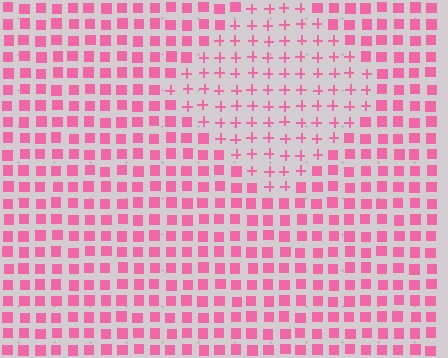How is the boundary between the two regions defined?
The boundary is defined by a change in element shape: plus signs inside vs. squares outside. All elements share the same color and spacing.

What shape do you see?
I see a diamond.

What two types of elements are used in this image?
The image uses plus signs inside the diamond region and squares outside it.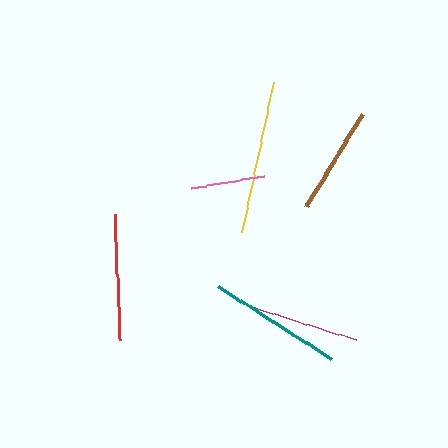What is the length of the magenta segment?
The magenta segment is approximately 116 pixels long.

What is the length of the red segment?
The red segment is approximately 127 pixels long.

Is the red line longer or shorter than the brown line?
The red line is longer than the brown line.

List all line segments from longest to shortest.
From longest to shortest: yellow, teal, red, magenta, brown, pink.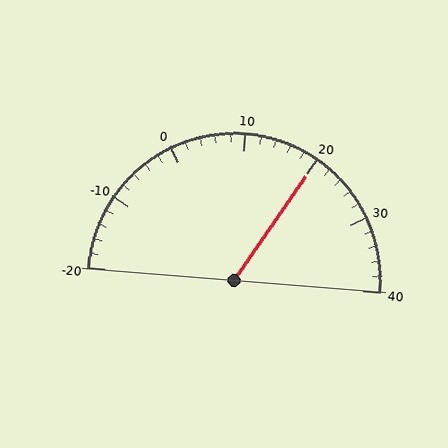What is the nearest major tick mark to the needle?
The nearest major tick mark is 20.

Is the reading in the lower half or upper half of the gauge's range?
The reading is in the upper half of the range (-20 to 40).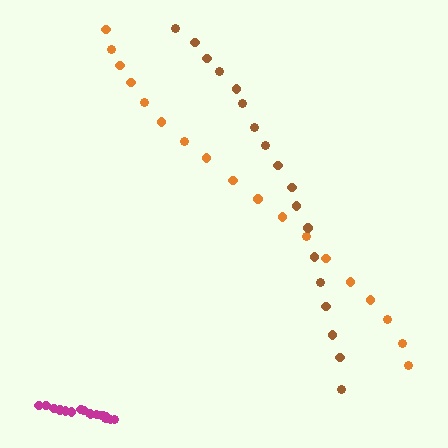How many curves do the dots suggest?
There are 3 distinct paths.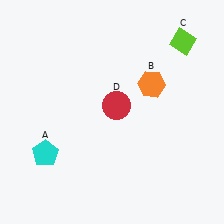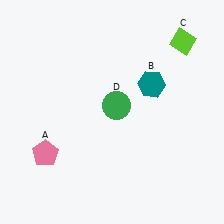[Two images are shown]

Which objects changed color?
A changed from cyan to pink. B changed from orange to teal. D changed from red to green.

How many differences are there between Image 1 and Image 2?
There are 3 differences between the two images.